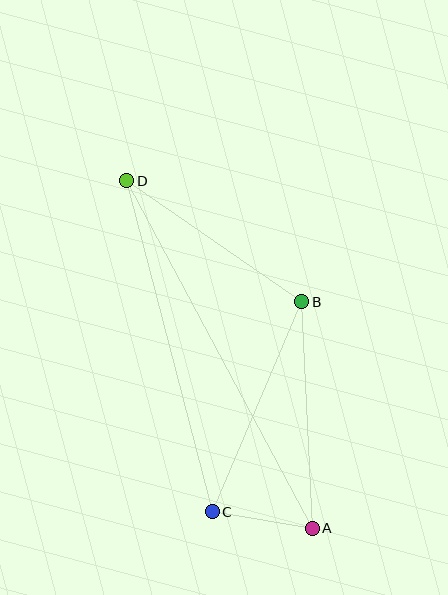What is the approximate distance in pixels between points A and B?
The distance between A and B is approximately 227 pixels.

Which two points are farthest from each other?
Points A and D are farthest from each other.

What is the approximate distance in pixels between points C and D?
The distance between C and D is approximately 342 pixels.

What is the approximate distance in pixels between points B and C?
The distance between B and C is approximately 229 pixels.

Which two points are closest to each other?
Points A and C are closest to each other.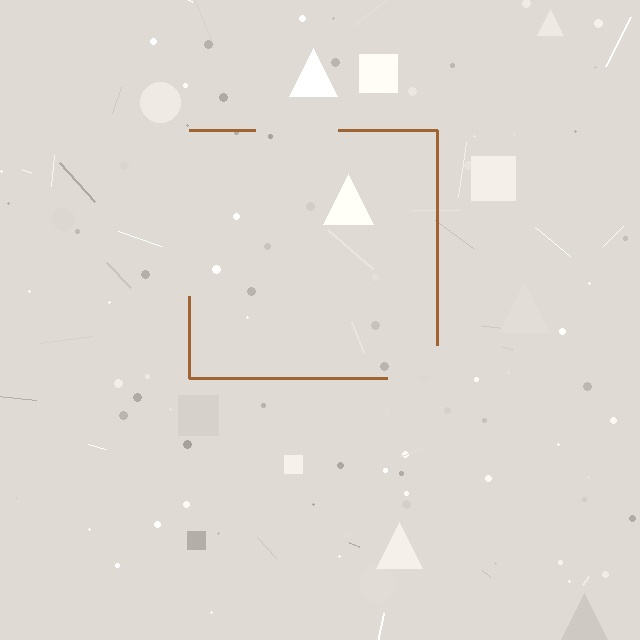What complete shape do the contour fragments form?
The contour fragments form a square.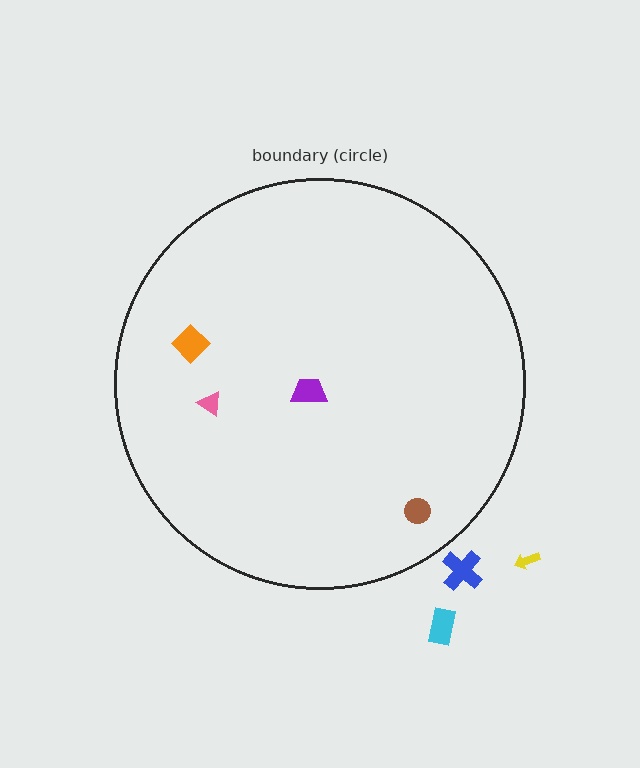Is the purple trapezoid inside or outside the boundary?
Inside.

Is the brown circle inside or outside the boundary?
Inside.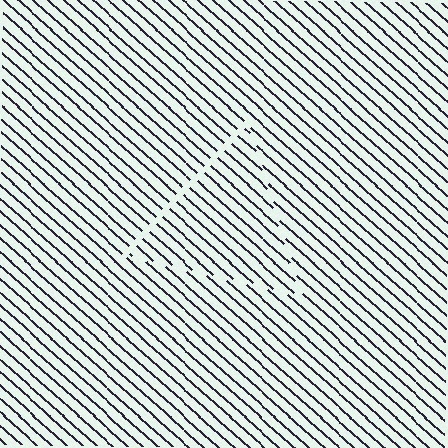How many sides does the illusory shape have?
3 sides — the line-ends trace a triangle.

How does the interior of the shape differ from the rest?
The interior of the shape contains the same grating, shifted by half a period — the contour is defined by the phase discontinuity where line-ends from the inner and outer gratings abut.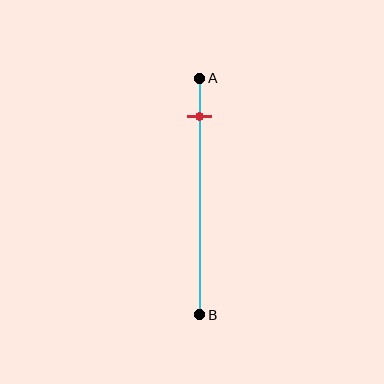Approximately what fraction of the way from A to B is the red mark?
The red mark is approximately 15% of the way from A to B.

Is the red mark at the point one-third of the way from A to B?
No, the mark is at about 15% from A, not at the 33% one-third point.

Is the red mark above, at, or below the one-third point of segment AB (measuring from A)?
The red mark is above the one-third point of segment AB.